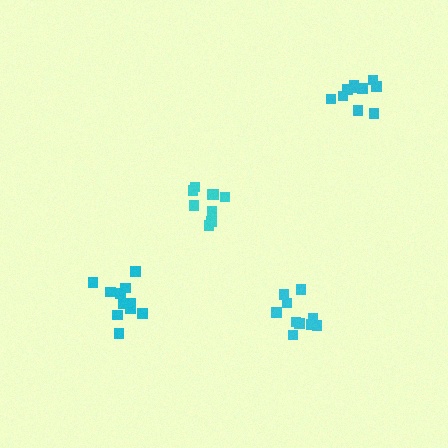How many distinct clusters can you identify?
There are 4 distinct clusters.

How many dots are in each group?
Group 1: 13 dots, Group 2: 10 dots, Group 3: 10 dots, Group 4: 10 dots (43 total).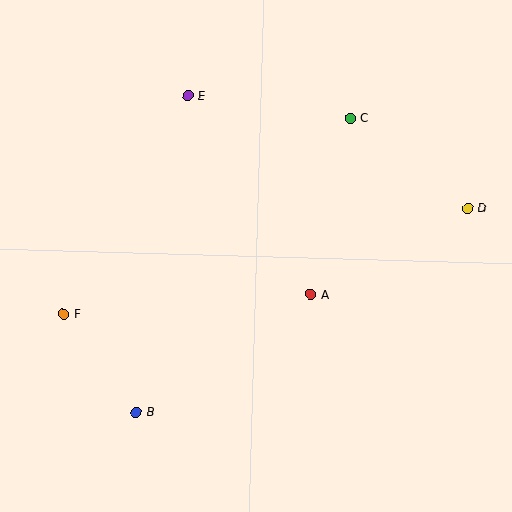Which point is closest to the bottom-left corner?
Point B is closest to the bottom-left corner.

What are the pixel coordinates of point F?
Point F is at (64, 314).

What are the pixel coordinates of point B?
Point B is at (136, 412).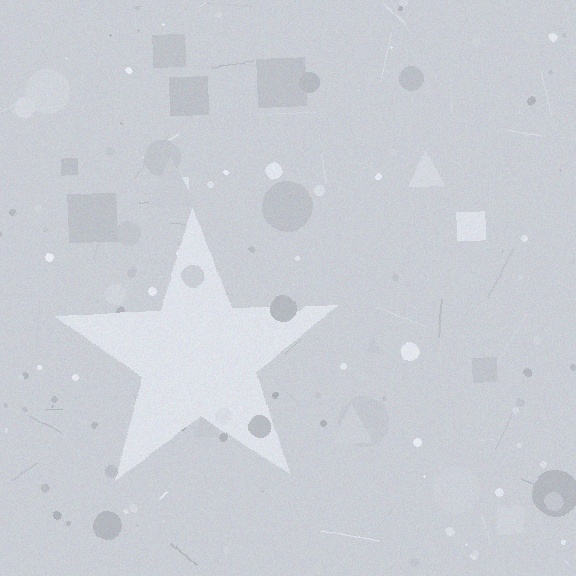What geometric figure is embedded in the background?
A star is embedded in the background.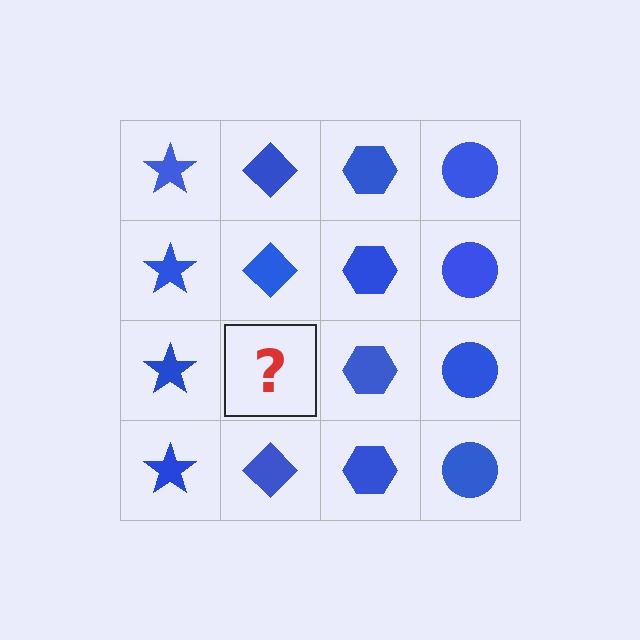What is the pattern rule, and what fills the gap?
The rule is that each column has a consistent shape. The gap should be filled with a blue diamond.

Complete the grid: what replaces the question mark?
The question mark should be replaced with a blue diamond.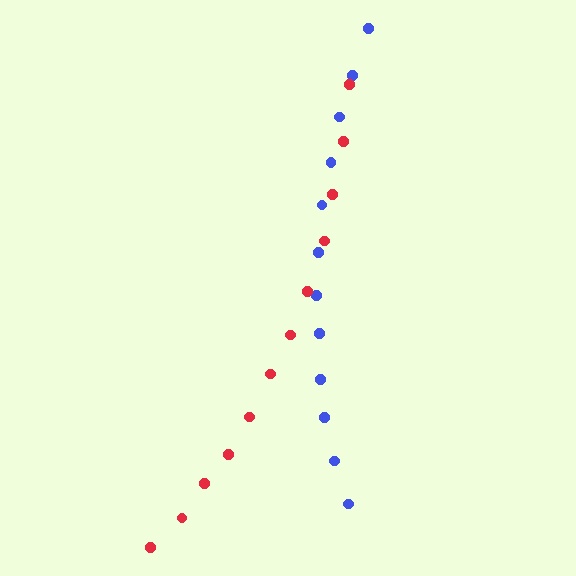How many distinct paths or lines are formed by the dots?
There are 2 distinct paths.